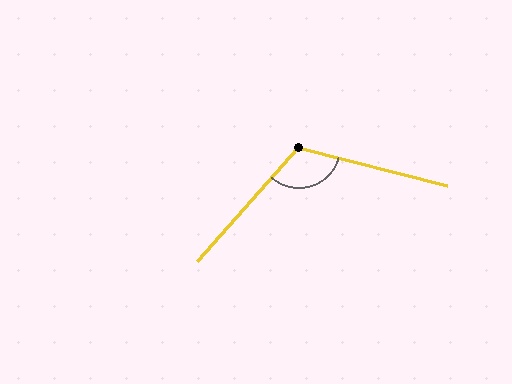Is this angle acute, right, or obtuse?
It is obtuse.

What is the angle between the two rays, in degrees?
Approximately 117 degrees.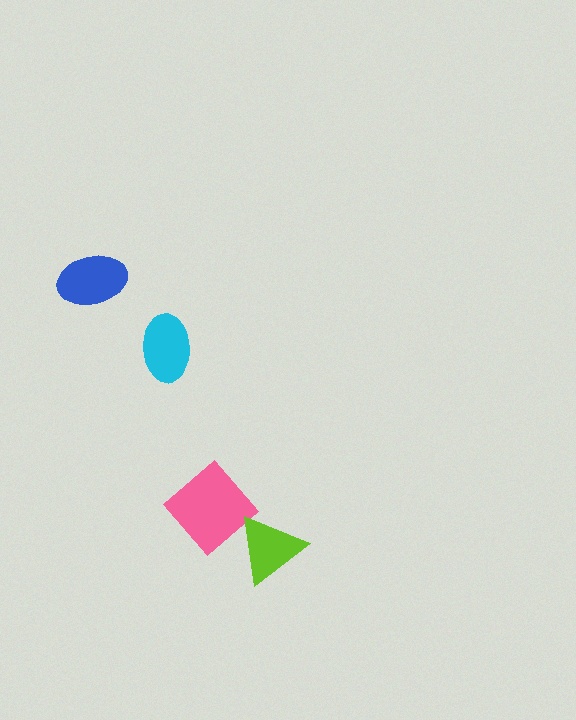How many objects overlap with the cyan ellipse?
0 objects overlap with the cyan ellipse.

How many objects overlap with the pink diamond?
1 object overlaps with the pink diamond.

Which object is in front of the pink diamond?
The lime triangle is in front of the pink diamond.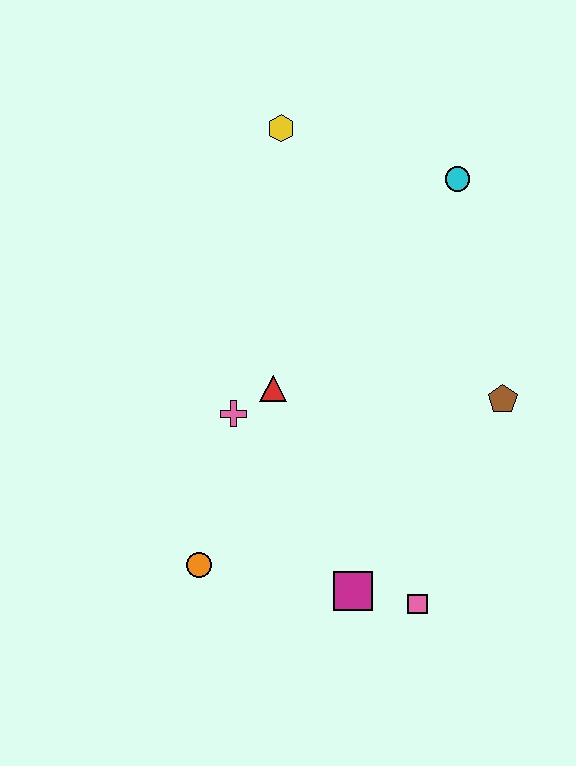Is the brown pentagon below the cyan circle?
Yes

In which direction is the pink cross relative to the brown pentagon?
The pink cross is to the left of the brown pentagon.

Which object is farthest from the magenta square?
The yellow hexagon is farthest from the magenta square.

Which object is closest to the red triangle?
The pink cross is closest to the red triangle.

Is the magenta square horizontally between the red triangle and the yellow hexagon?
No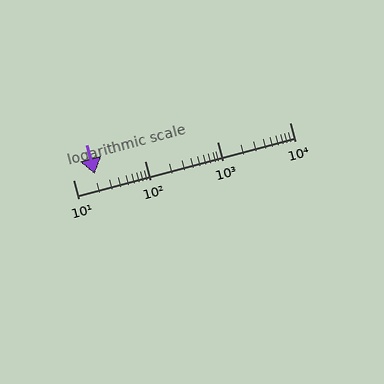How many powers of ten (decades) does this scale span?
The scale spans 3 decades, from 10 to 10000.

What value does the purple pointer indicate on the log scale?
The pointer indicates approximately 20.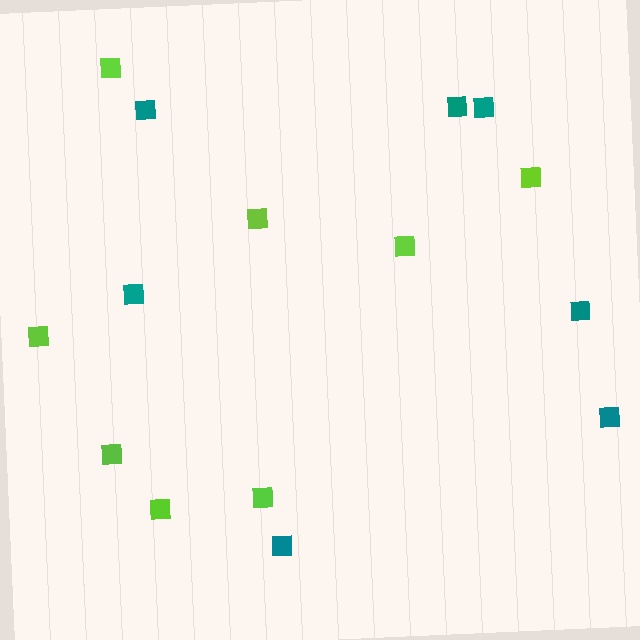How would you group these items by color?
There are 2 groups: one group of teal squares (7) and one group of lime squares (8).